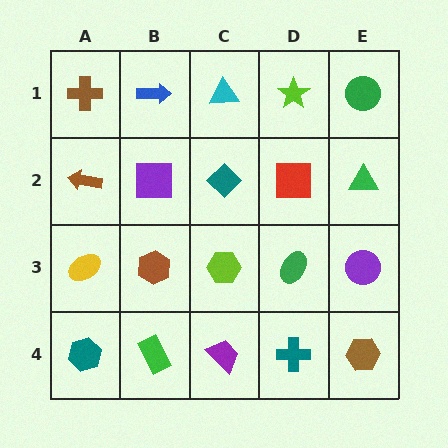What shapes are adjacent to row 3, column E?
A green triangle (row 2, column E), a brown hexagon (row 4, column E), a green ellipse (row 3, column D).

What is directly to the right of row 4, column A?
A green rectangle.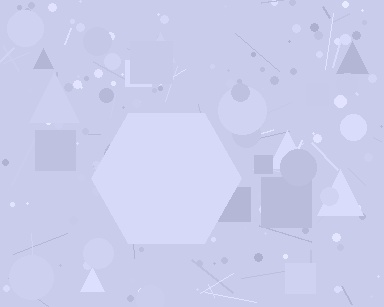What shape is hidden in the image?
A hexagon is hidden in the image.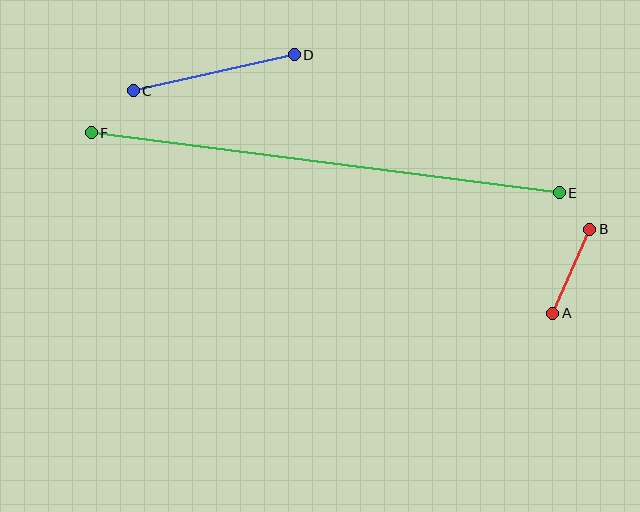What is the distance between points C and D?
The distance is approximately 165 pixels.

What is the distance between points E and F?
The distance is approximately 472 pixels.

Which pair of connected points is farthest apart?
Points E and F are farthest apart.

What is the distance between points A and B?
The distance is approximately 92 pixels.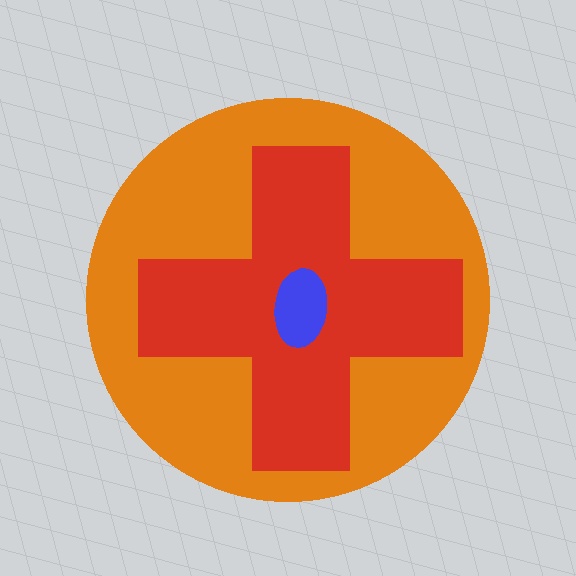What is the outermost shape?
The orange circle.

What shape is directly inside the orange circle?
The red cross.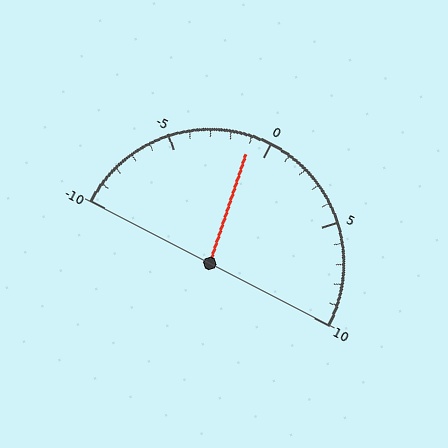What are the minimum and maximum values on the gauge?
The gauge ranges from -10 to 10.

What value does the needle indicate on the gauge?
The needle indicates approximately -1.